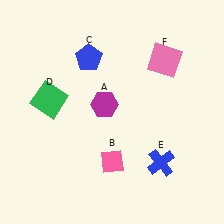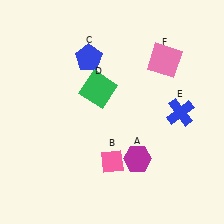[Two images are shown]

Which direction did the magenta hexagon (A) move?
The magenta hexagon (A) moved down.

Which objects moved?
The objects that moved are: the magenta hexagon (A), the green square (D), the blue cross (E).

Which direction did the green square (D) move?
The green square (D) moved right.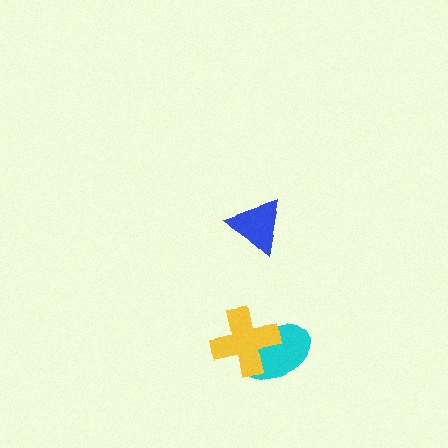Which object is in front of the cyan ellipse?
The yellow cross is in front of the cyan ellipse.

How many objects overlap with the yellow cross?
1 object overlaps with the yellow cross.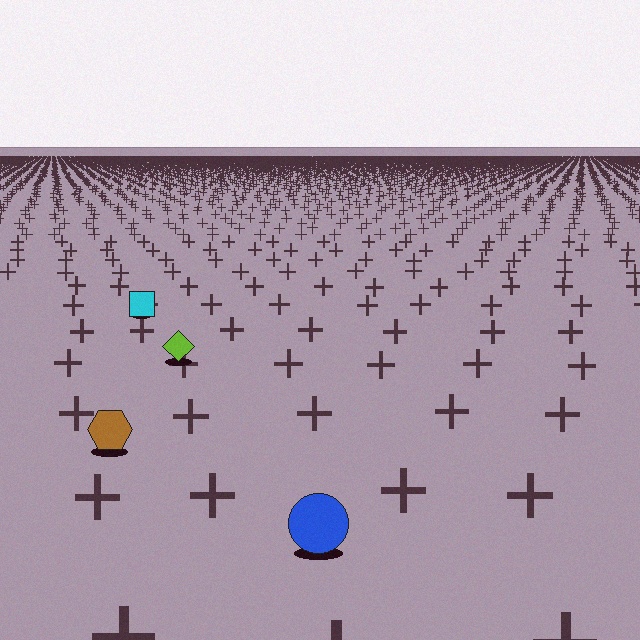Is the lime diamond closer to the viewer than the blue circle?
No. The blue circle is closer — you can tell from the texture gradient: the ground texture is coarser near it.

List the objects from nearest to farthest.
From nearest to farthest: the blue circle, the brown hexagon, the lime diamond, the cyan square.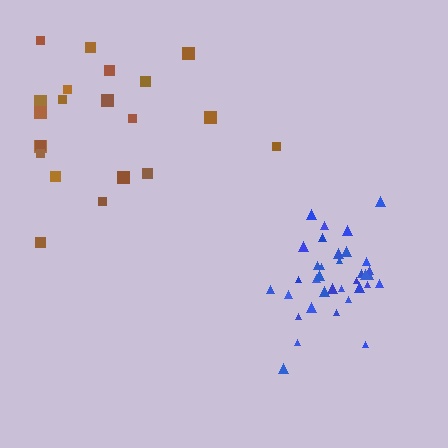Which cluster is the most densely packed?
Blue.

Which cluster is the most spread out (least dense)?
Brown.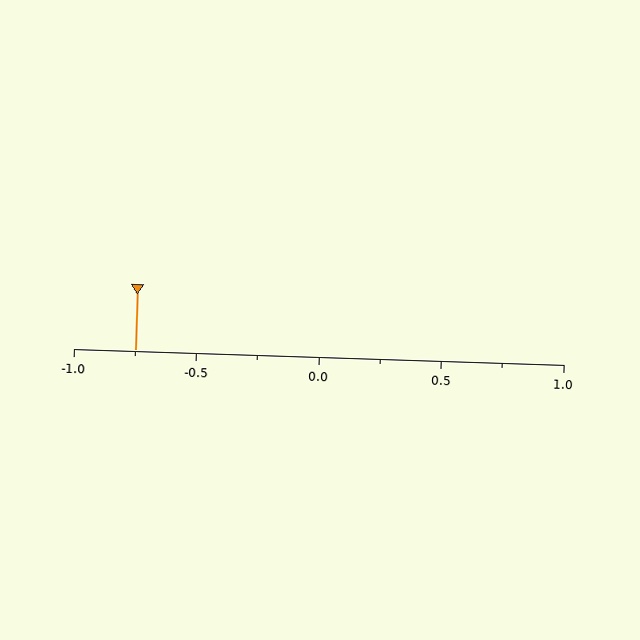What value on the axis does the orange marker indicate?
The marker indicates approximately -0.75.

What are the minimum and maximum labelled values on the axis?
The axis runs from -1.0 to 1.0.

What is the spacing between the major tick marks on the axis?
The major ticks are spaced 0.5 apart.